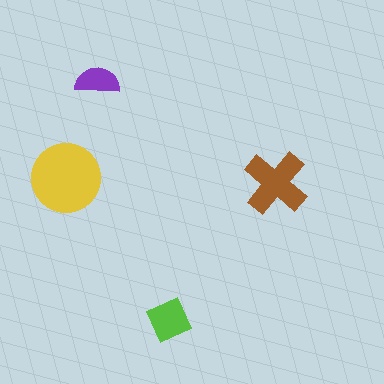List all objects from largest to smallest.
The yellow circle, the brown cross, the lime diamond, the purple semicircle.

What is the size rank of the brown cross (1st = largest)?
2nd.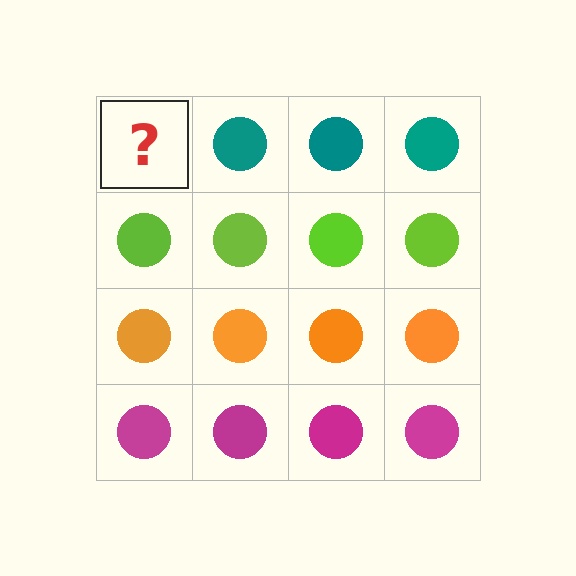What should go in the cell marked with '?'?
The missing cell should contain a teal circle.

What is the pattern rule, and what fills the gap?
The rule is that each row has a consistent color. The gap should be filled with a teal circle.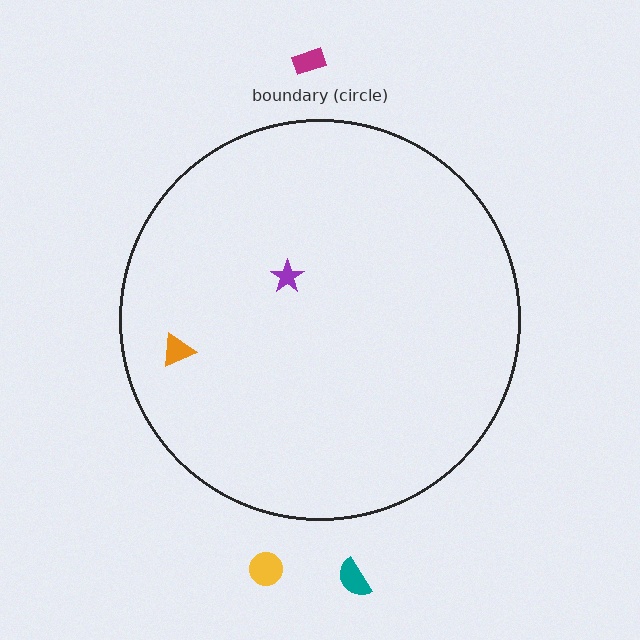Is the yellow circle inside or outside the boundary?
Outside.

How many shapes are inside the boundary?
2 inside, 3 outside.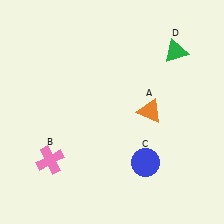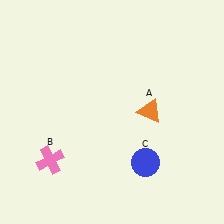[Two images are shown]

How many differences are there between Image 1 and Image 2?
There is 1 difference between the two images.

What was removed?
The green triangle (D) was removed in Image 2.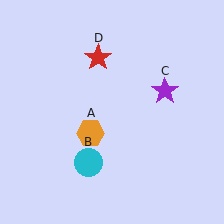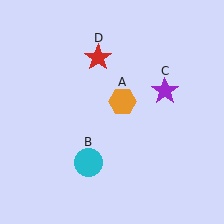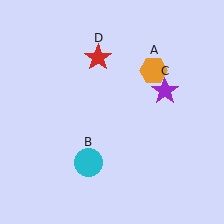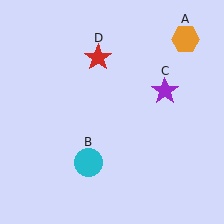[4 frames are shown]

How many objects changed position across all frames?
1 object changed position: orange hexagon (object A).